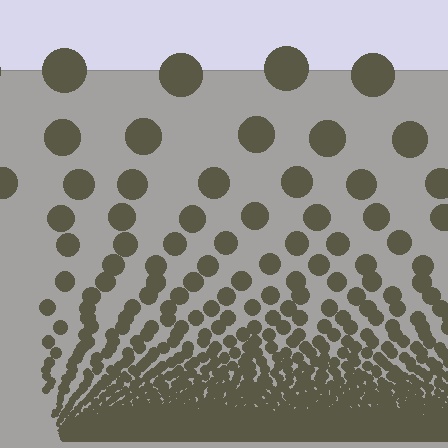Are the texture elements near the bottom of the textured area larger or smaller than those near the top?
Smaller. The gradient is inverted — elements near the bottom are smaller and denser.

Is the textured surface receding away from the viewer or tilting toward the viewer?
The surface appears to tilt toward the viewer. Texture elements get larger and sparser toward the top.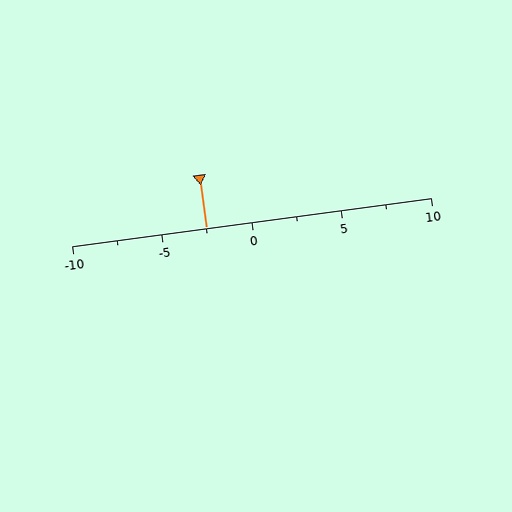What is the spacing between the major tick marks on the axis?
The major ticks are spaced 5 apart.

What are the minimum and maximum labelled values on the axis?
The axis runs from -10 to 10.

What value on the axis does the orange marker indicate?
The marker indicates approximately -2.5.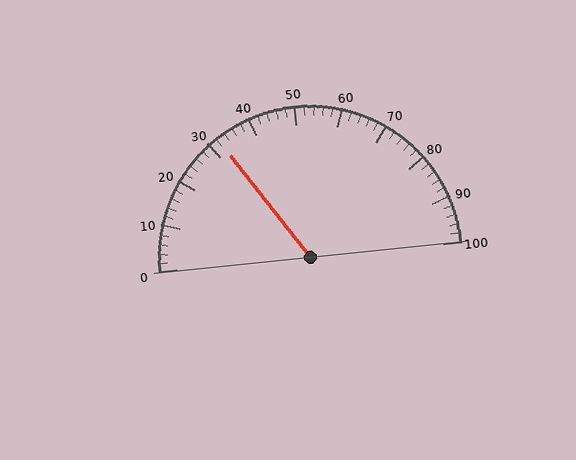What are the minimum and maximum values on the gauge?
The gauge ranges from 0 to 100.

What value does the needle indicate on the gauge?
The needle indicates approximately 32.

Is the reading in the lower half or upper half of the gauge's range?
The reading is in the lower half of the range (0 to 100).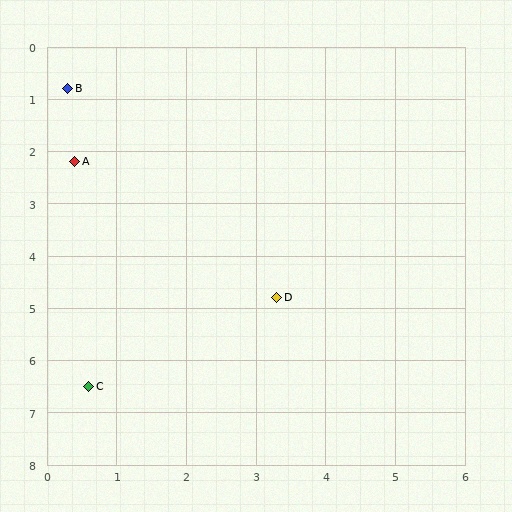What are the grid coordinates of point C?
Point C is at approximately (0.6, 6.5).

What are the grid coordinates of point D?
Point D is at approximately (3.3, 4.8).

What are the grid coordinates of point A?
Point A is at approximately (0.4, 2.2).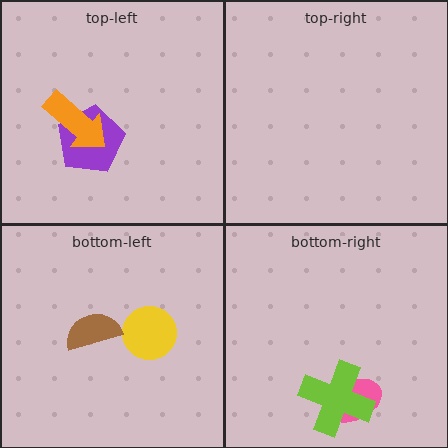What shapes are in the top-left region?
The purple pentagon, the orange arrow.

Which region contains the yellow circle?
The bottom-left region.